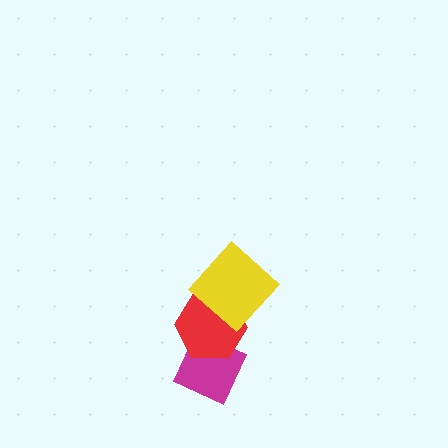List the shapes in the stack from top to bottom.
From top to bottom: the yellow diamond, the red hexagon, the magenta diamond.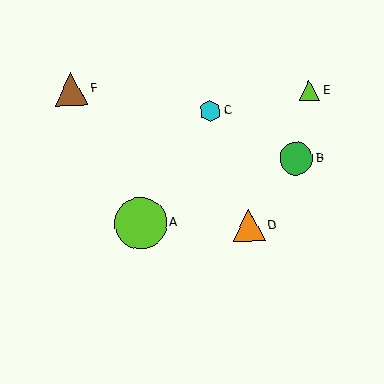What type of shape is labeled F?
Shape F is a brown triangle.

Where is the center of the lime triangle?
The center of the lime triangle is at (310, 91).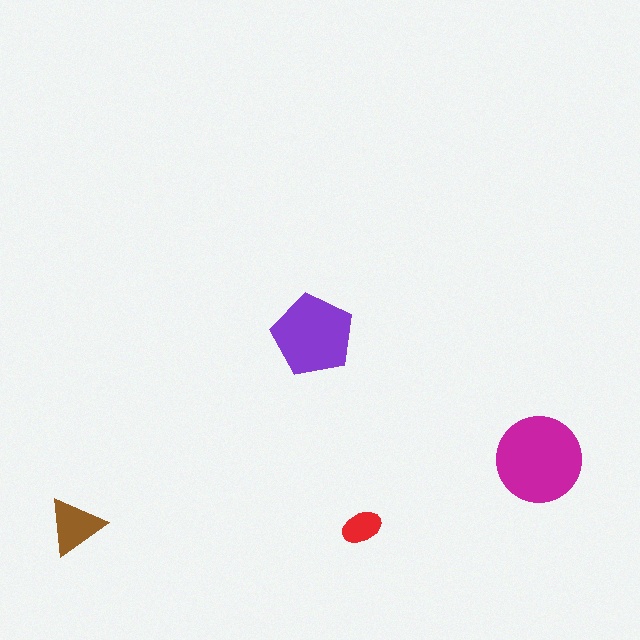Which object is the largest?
The magenta circle.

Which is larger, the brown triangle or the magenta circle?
The magenta circle.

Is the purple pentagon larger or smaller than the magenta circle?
Smaller.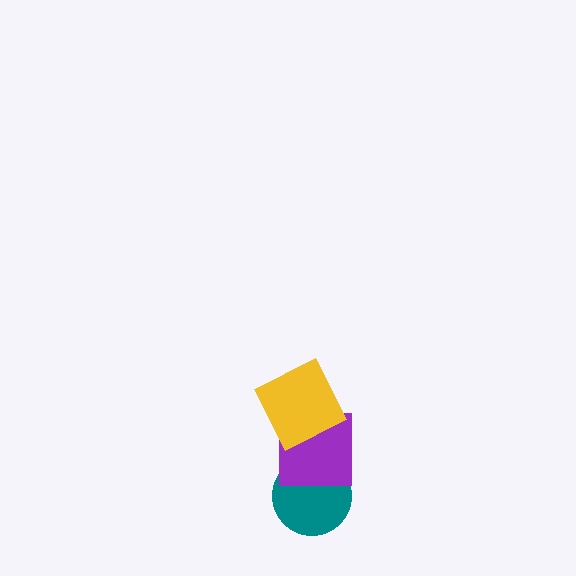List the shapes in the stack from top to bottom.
From top to bottom: the yellow square, the purple square, the teal circle.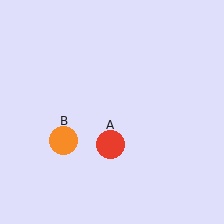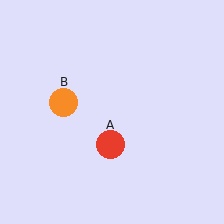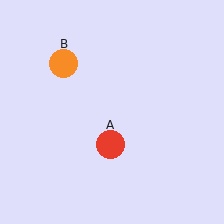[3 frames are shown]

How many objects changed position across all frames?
1 object changed position: orange circle (object B).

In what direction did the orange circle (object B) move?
The orange circle (object B) moved up.